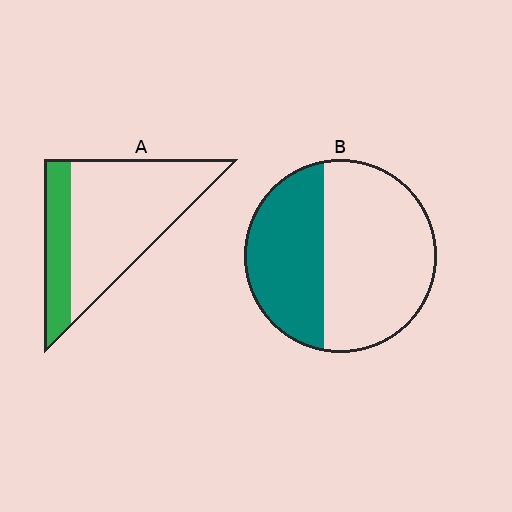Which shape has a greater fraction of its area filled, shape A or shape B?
Shape B.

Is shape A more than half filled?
No.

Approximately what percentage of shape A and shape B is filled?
A is approximately 25% and B is approximately 40%.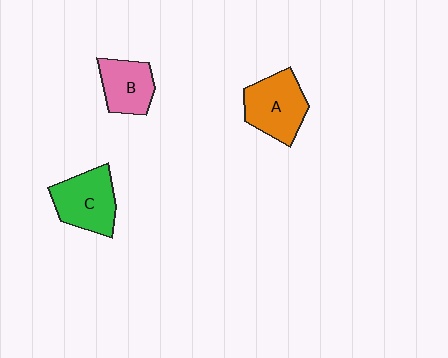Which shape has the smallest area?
Shape B (pink).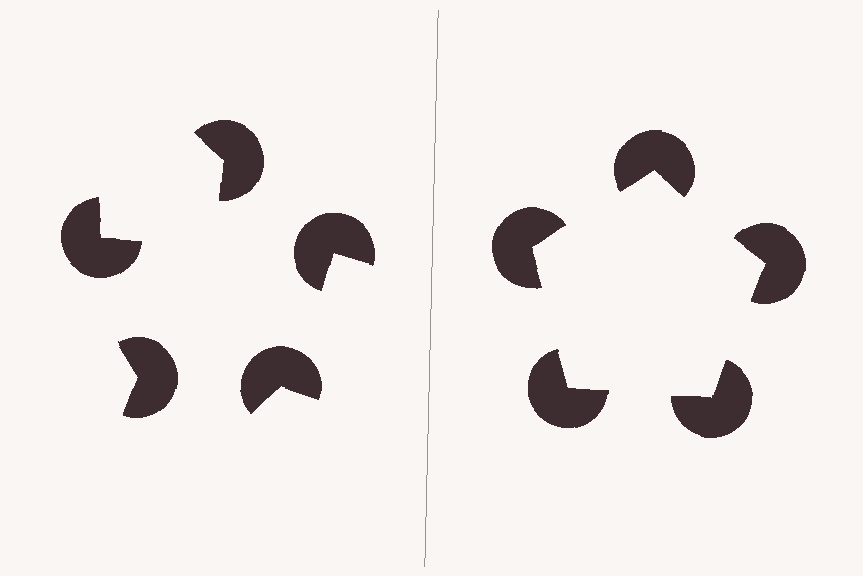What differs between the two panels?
The pac-man discs are positioned identically on both sides; only the wedge orientations differ. On the right they align to a pentagon; on the left they are misaligned.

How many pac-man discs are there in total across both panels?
10 — 5 on each side.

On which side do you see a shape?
An illusory pentagon appears on the right side. On the left side the wedge cuts are rotated, so no coherent shape forms.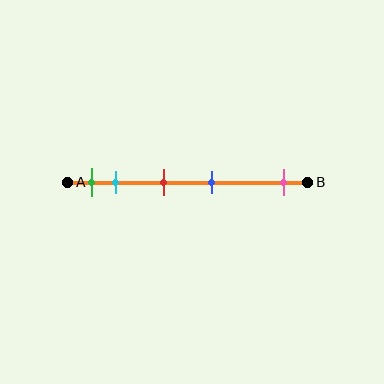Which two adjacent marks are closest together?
The green and cyan marks are the closest adjacent pair.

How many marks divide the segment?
There are 5 marks dividing the segment.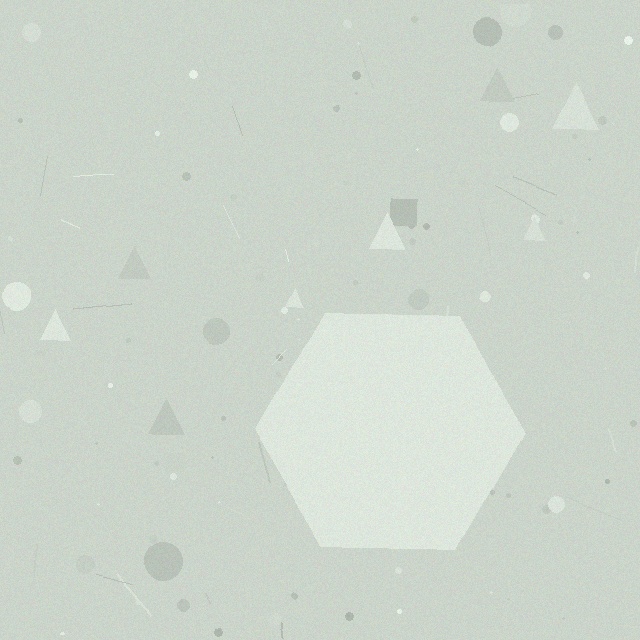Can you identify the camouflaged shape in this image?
The camouflaged shape is a hexagon.